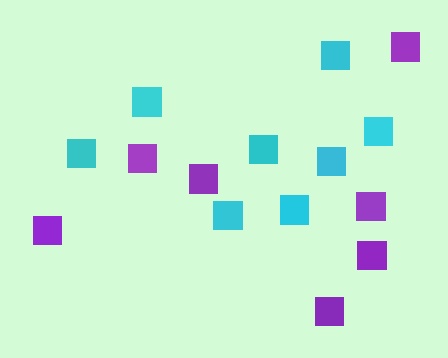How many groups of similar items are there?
There are 2 groups: one group of cyan squares (8) and one group of purple squares (7).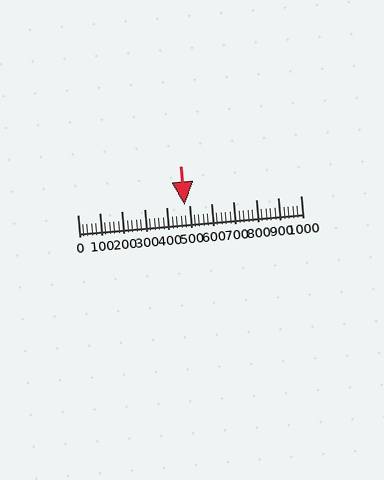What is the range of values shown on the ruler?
The ruler shows values from 0 to 1000.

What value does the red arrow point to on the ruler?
The red arrow points to approximately 479.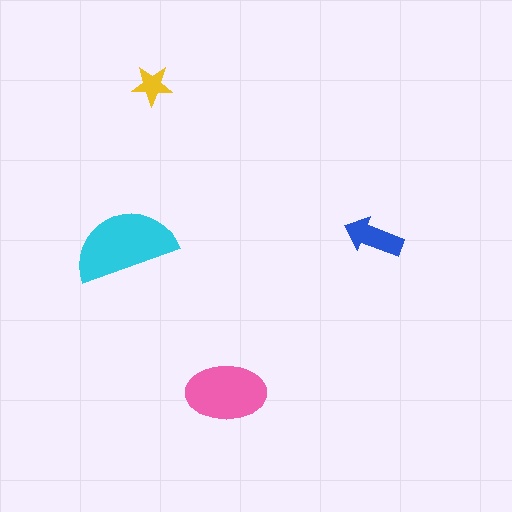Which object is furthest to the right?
The blue arrow is rightmost.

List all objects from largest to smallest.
The cyan semicircle, the pink ellipse, the blue arrow, the yellow star.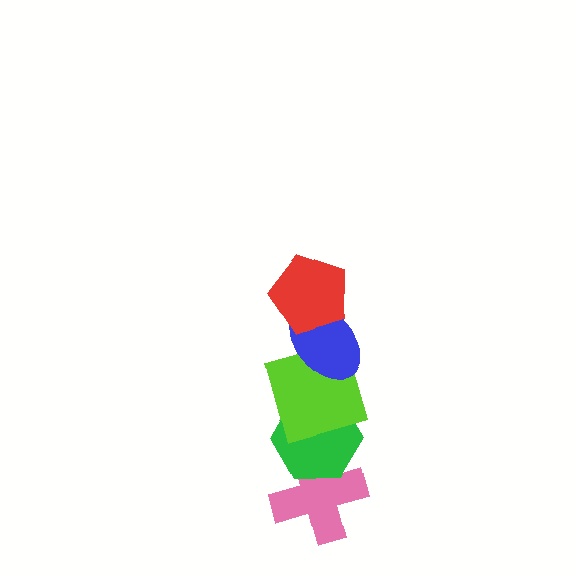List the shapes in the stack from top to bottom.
From top to bottom: the red pentagon, the blue ellipse, the lime square, the green hexagon, the pink cross.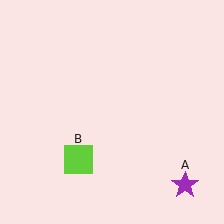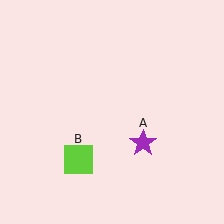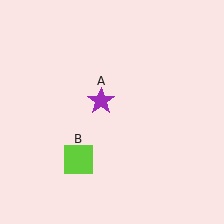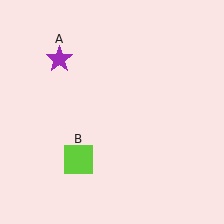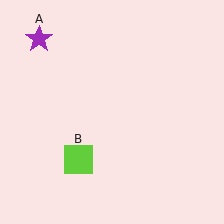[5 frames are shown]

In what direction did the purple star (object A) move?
The purple star (object A) moved up and to the left.